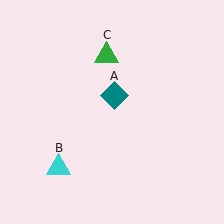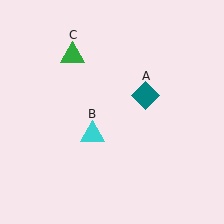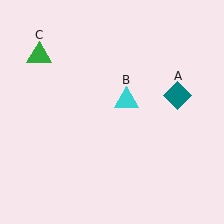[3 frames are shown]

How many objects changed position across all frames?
3 objects changed position: teal diamond (object A), cyan triangle (object B), green triangle (object C).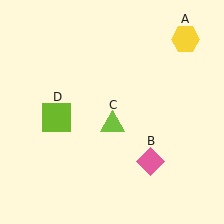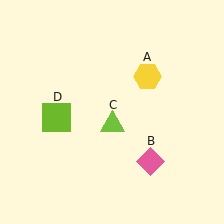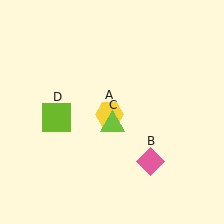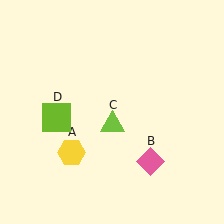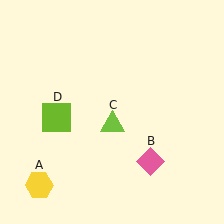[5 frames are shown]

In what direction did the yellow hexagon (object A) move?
The yellow hexagon (object A) moved down and to the left.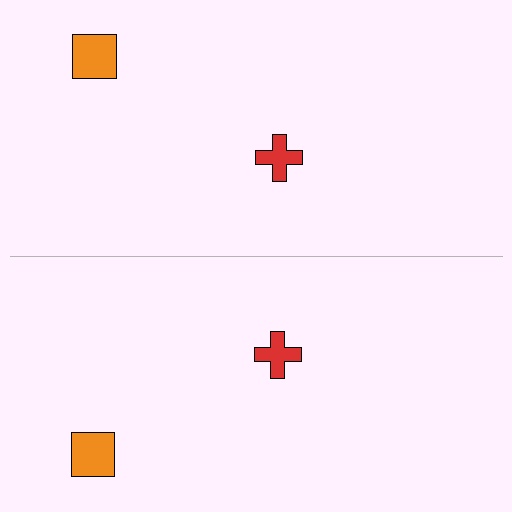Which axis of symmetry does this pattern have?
The pattern has a horizontal axis of symmetry running through the center of the image.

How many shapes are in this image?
There are 4 shapes in this image.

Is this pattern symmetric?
Yes, this pattern has bilateral (reflection) symmetry.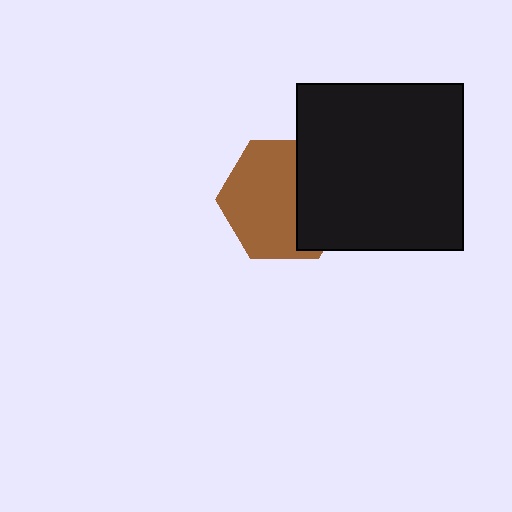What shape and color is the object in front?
The object in front is a black square.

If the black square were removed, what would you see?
You would see the complete brown hexagon.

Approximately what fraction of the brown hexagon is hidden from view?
Roughly 38% of the brown hexagon is hidden behind the black square.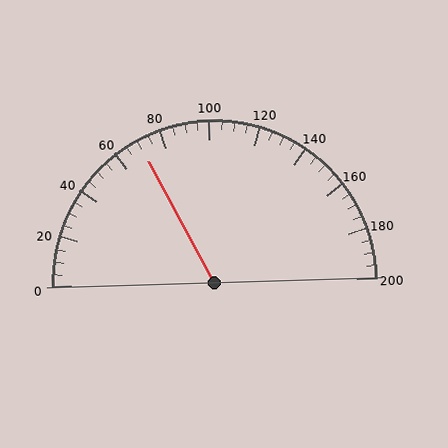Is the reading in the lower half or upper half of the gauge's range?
The reading is in the lower half of the range (0 to 200).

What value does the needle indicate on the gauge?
The needle indicates approximately 70.